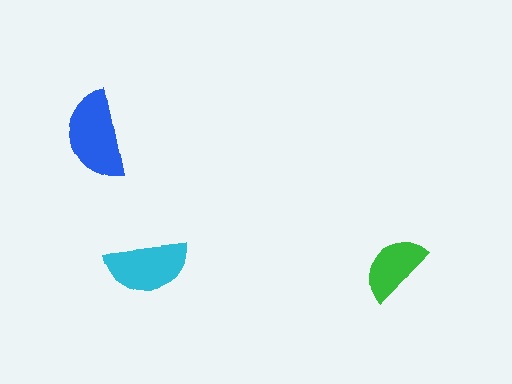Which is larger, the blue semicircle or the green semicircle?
The blue one.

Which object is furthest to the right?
The green semicircle is rightmost.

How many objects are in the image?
There are 3 objects in the image.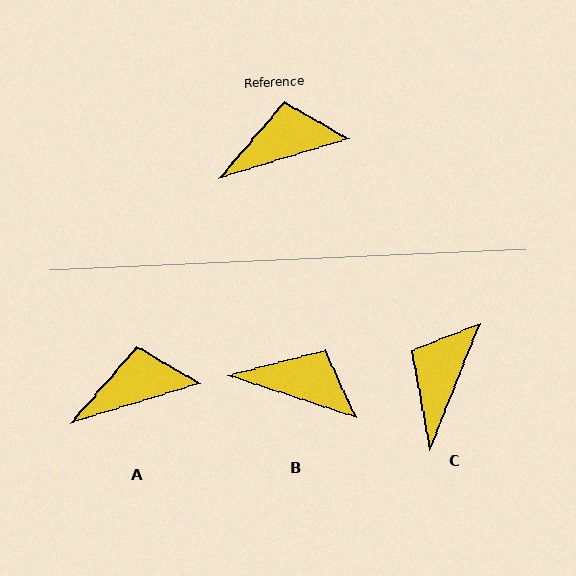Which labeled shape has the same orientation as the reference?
A.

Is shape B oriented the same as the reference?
No, it is off by about 35 degrees.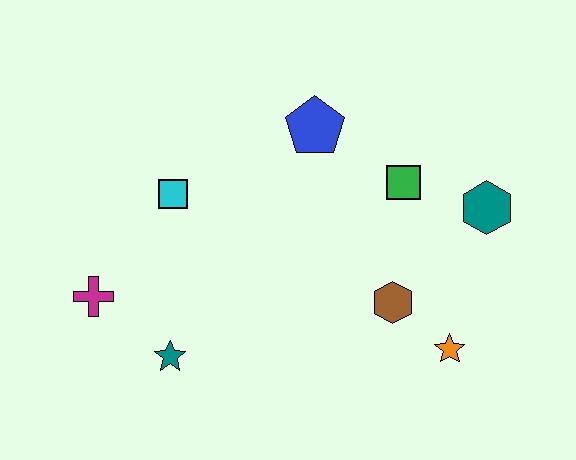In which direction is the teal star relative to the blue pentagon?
The teal star is below the blue pentagon.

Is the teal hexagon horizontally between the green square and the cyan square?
No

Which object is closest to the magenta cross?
The teal star is closest to the magenta cross.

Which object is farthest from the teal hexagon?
The magenta cross is farthest from the teal hexagon.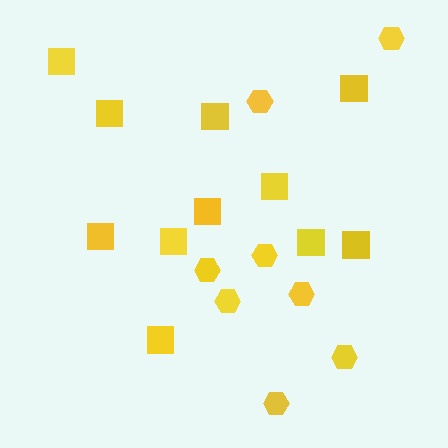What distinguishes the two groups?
There are 2 groups: one group of squares (11) and one group of hexagons (8).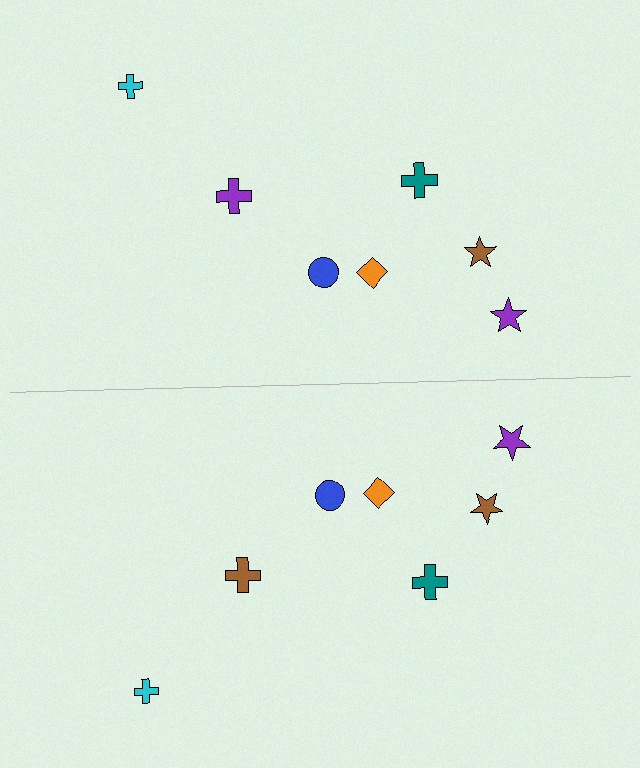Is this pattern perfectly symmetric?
No, the pattern is not perfectly symmetric. The brown cross on the bottom side breaks the symmetry — its mirror counterpart is purple.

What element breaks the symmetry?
The brown cross on the bottom side breaks the symmetry — its mirror counterpart is purple.